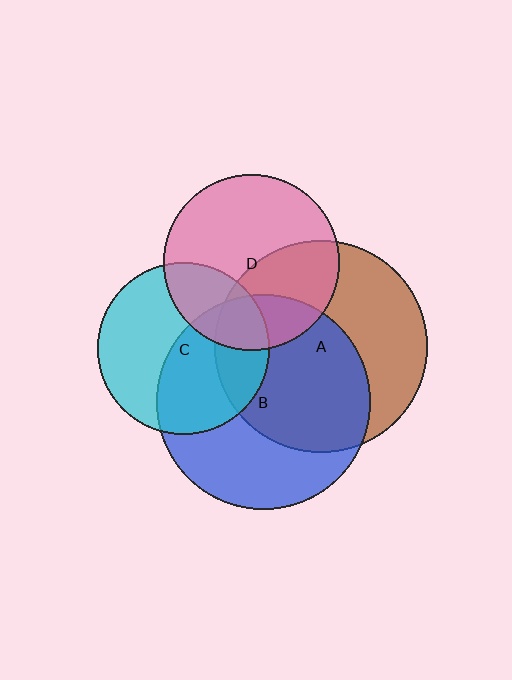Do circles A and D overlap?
Yes.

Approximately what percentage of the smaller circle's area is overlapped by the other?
Approximately 40%.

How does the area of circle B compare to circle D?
Approximately 1.5 times.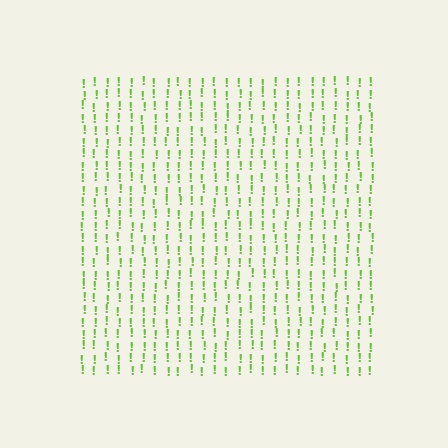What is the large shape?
The large shape is a square.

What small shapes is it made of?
It is made of small exclamation marks.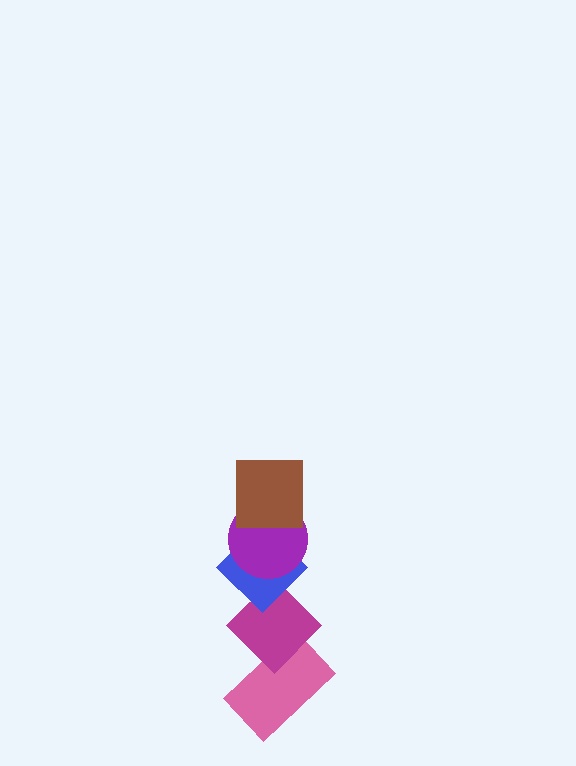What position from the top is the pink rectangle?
The pink rectangle is 5th from the top.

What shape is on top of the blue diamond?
The purple circle is on top of the blue diamond.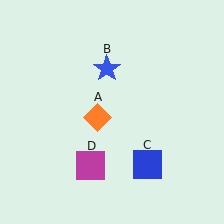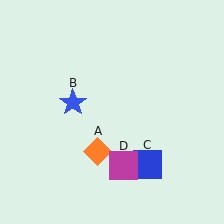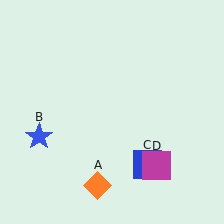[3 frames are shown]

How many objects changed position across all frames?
3 objects changed position: orange diamond (object A), blue star (object B), magenta square (object D).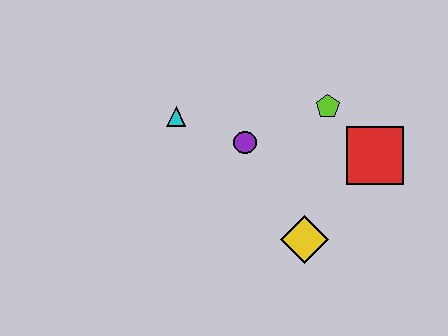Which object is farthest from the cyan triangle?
The red square is farthest from the cyan triangle.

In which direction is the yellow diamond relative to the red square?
The yellow diamond is below the red square.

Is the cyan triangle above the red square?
Yes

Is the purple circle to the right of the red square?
No